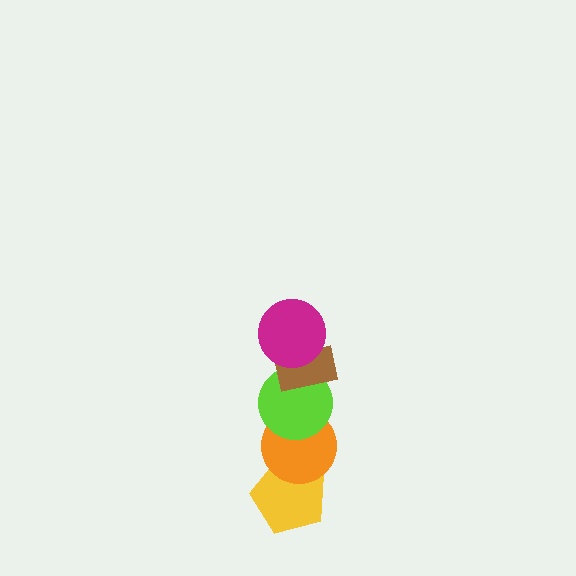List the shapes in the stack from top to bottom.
From top to bottom: the magenta circle, the brown rectangle, the lime circle, the orange circle, the yellow pentagon.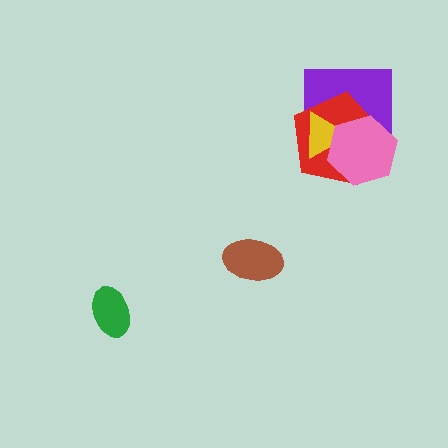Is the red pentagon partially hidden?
Yes, it is partially covered by another shape.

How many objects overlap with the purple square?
3 objects overlap with the purple square.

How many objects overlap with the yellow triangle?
3 objects overlap with the yellow triangle.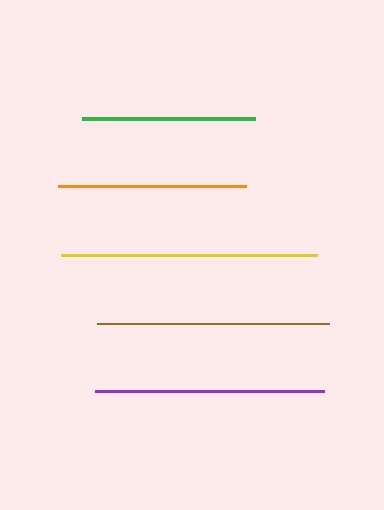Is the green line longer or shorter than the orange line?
The orange line is longer than the green line.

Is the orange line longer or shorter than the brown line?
The brown line is longer than the orange line.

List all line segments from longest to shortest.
From longest to shortest: yellow, brown, purple, orange, green.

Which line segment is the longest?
The yellow line is the longest at approximately 255 pixels.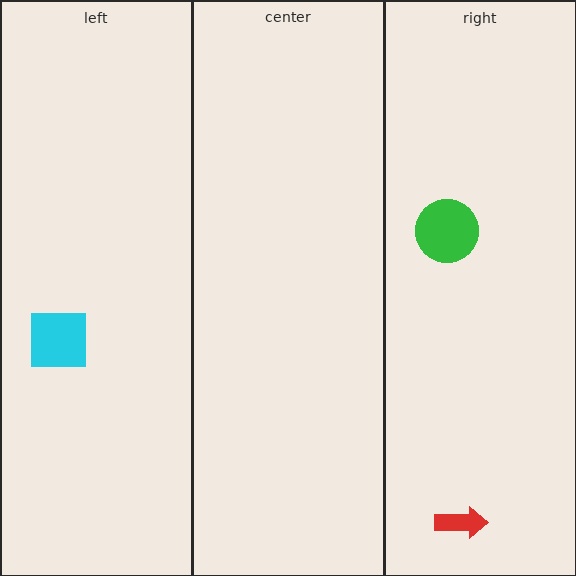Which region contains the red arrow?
The right region.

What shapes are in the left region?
The cyan square.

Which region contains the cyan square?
The left region.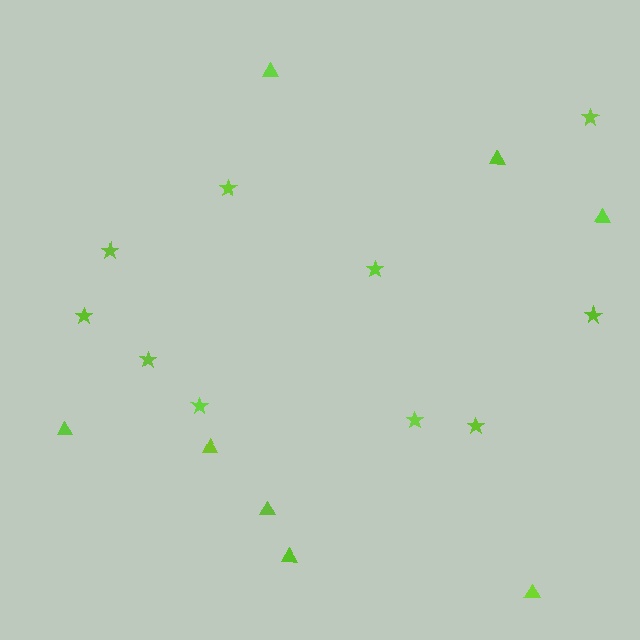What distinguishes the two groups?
There are 2 groups: one group of stars (10) and one group of triangles (8).